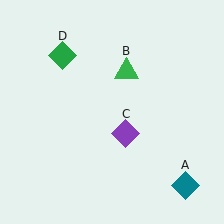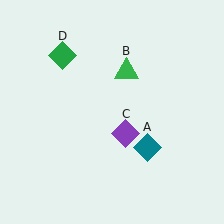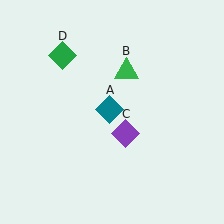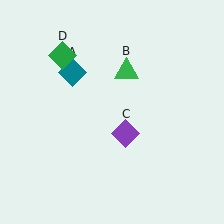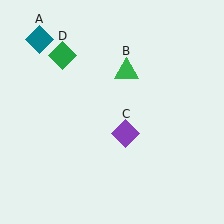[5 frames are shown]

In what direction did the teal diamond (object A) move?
The teal diamond (object A) moved up and to the left.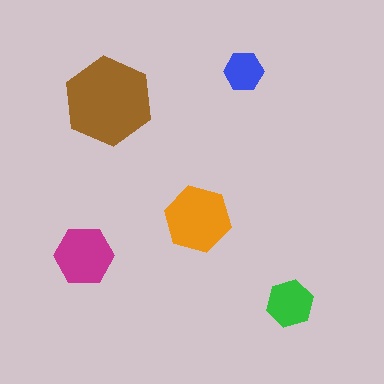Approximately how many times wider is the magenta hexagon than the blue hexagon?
About 1.5 times wider.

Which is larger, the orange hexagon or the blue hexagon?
The orange one.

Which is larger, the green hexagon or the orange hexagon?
The orange one.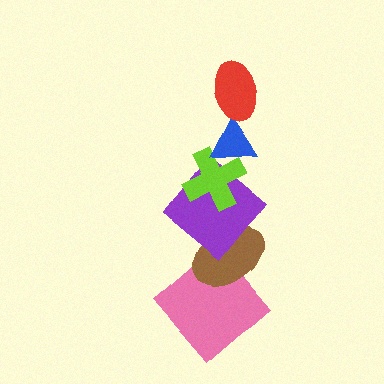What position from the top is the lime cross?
The lime cross is 3rd from the top.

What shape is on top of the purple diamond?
The lime cross is on top of the purple diamond.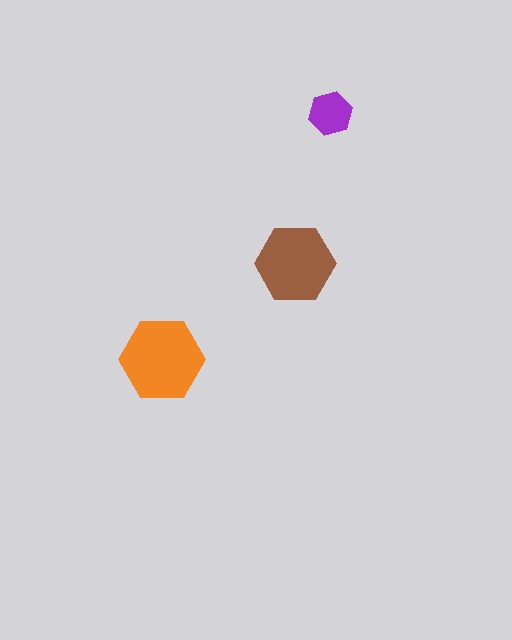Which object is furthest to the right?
The purple hexagon is rightmost.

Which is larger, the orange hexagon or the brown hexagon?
The orange one.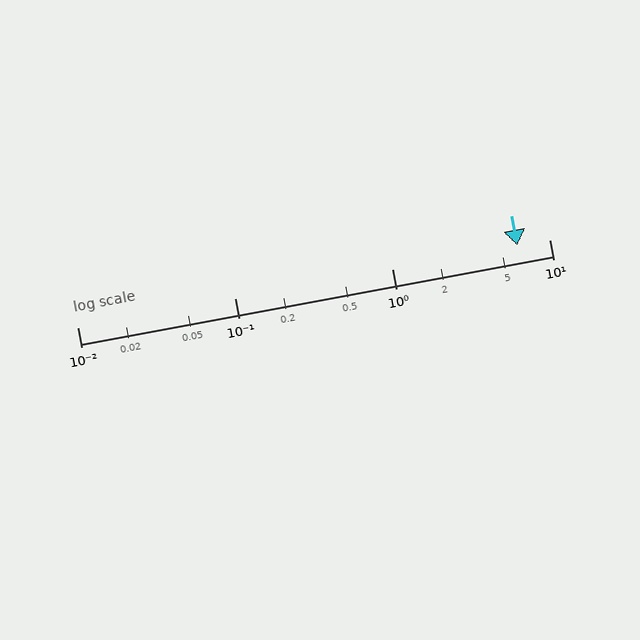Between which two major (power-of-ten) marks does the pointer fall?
The pointer is between 1 and 10.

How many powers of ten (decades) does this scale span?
The scale spans 3 decades, from 0.01 to 10.